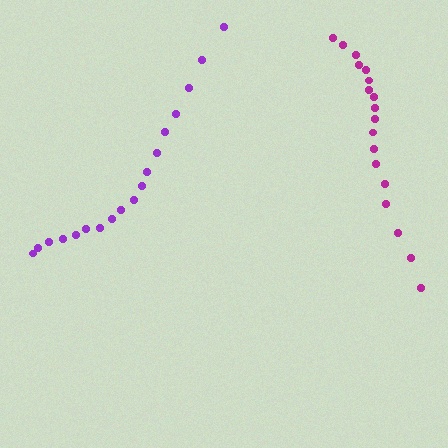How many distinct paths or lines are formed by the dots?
There are 2 distinct paths.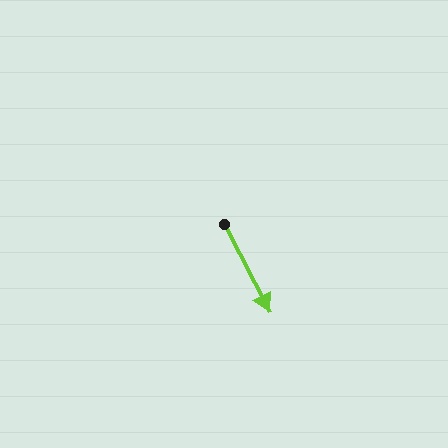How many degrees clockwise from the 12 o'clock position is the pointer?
Approximately 153 degrees.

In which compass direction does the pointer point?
Southeast.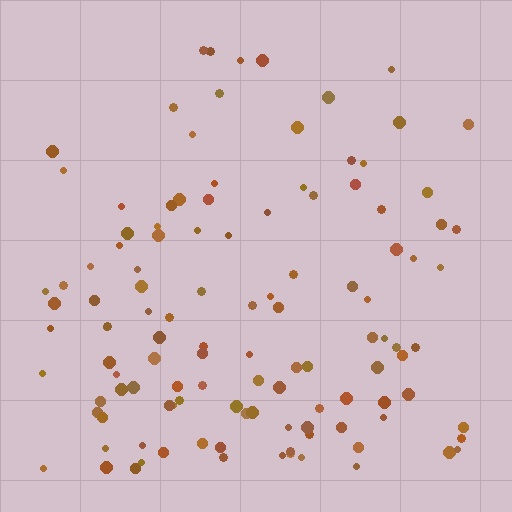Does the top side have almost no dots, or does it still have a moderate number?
Still a moderate number, just noticeably fewer than the bottom.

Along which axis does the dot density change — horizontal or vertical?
Vertical.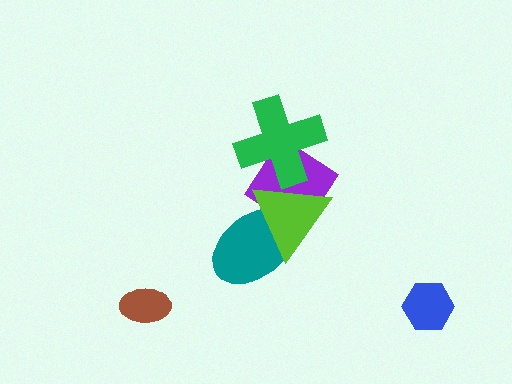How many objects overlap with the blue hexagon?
0 objects overlap with the blue hexagon.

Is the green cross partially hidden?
Yes, it is partially covered by another shape.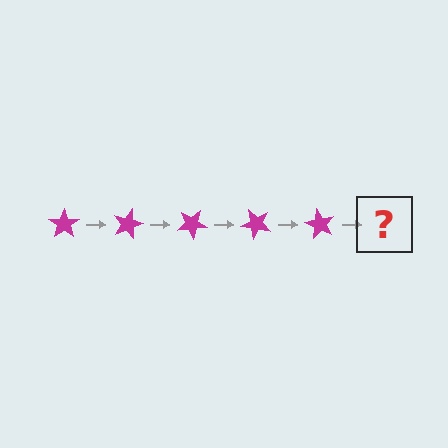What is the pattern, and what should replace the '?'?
The pattern is that the star rotates 15 degrees each step. The '?' should be a magenta star rotated 75 degrees.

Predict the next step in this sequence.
The next step is a magenta star rotated 75 degrees.